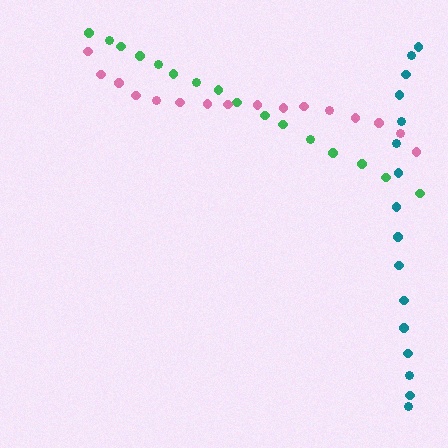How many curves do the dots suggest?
There are 3 distinct paths.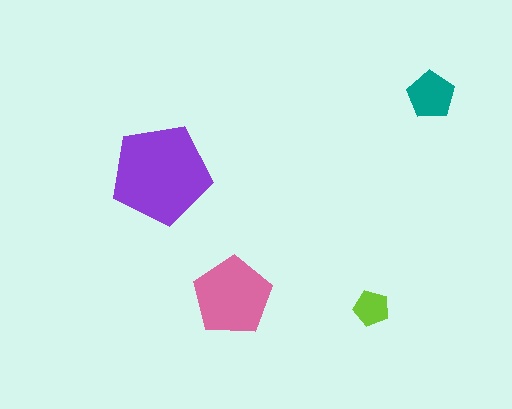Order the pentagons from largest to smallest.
the purple one, the pink one, the teal one, the lime one.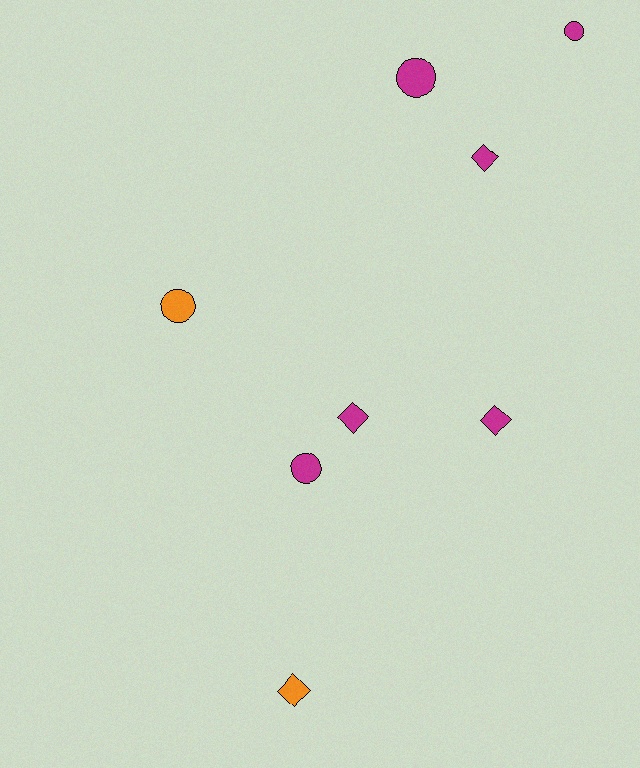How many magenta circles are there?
There are 3 magenta circles.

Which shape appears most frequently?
Diamond, with 4 objects.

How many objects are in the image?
There are 8 objects.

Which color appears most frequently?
Magenta, with 6 objects.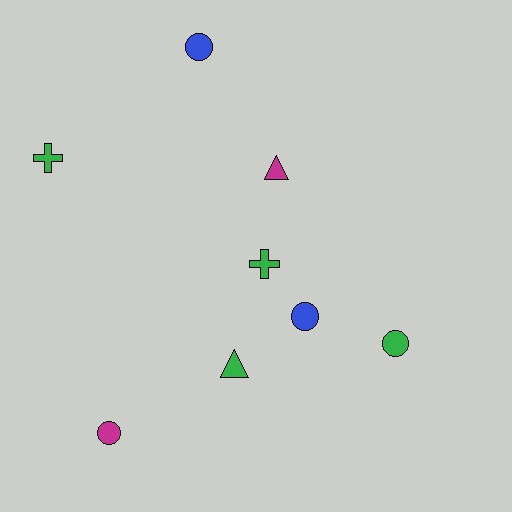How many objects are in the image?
There are 8 objects.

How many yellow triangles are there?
There are no yellow triangles.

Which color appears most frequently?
Green, with 4 objects.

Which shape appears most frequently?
Circle, with 4 objects.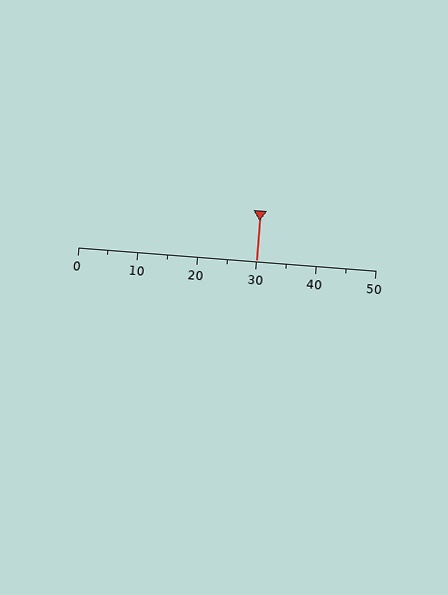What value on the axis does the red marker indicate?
The marker indicates approximately 30.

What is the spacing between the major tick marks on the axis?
The major ticks are spaced 10 apart.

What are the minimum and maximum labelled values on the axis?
The axis runs from 0 to 50.